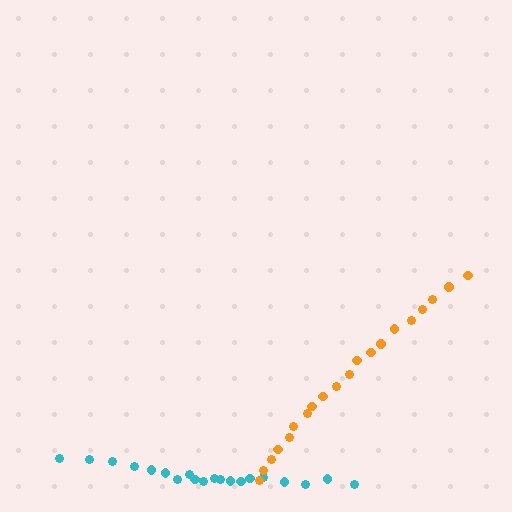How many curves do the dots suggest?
There are 2 distinct paths.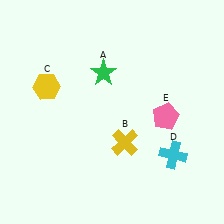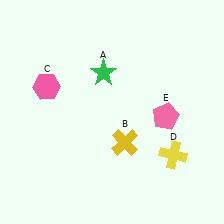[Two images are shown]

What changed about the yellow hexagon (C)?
In Image 1, C is yellow. In Image 2, it changed to pink.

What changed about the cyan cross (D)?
In Image 1, D is cyan. In Image 2, it changed to yellow.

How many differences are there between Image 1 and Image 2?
There are 2 differences between the two images.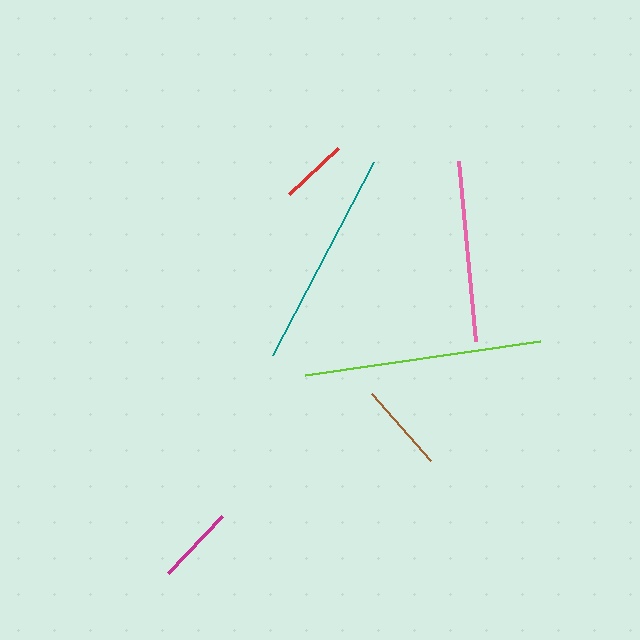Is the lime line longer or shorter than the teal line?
The lime line is longer than the teal line.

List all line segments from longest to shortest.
From longest to shortest: lime, teal, pink, brown, magenta, red.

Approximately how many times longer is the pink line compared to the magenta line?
The pink line is approximately 2.3 times the length of the magenta line.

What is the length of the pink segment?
The pink segment is approximately 181 pixels long.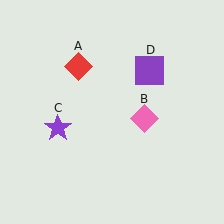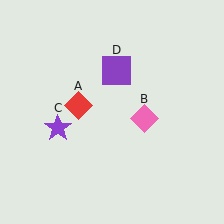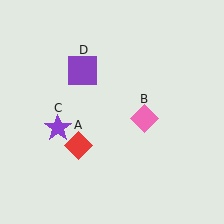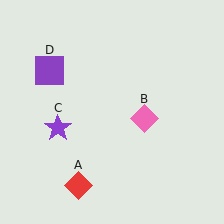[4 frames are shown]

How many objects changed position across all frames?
2 objects changed position: red diamond (object A), purple square (object D).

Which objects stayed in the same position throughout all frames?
Pink diamond (object B) and purple star (object C) remained stationary.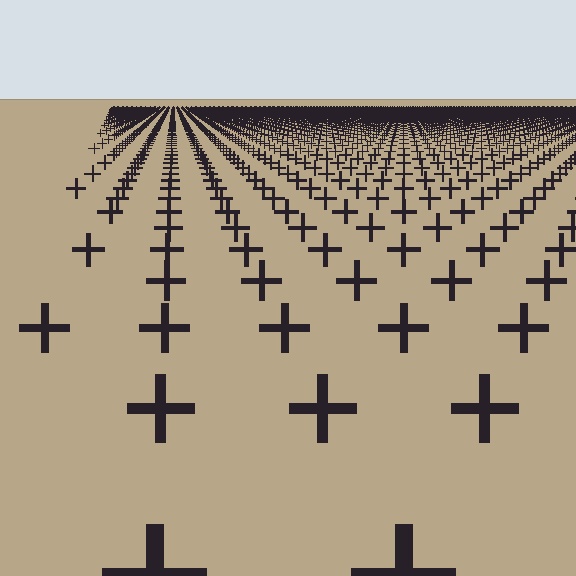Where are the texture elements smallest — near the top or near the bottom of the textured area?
Near the top.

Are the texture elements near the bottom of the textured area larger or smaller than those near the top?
Larger. Near the bottom, elements are closer to the viewer and appear at a bigger on-screen size.